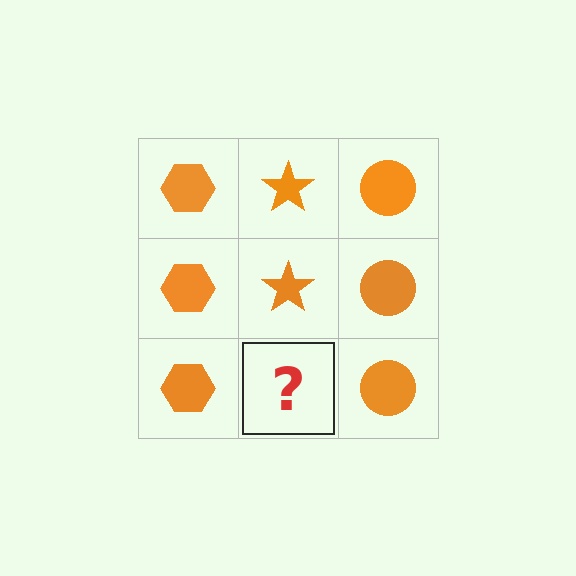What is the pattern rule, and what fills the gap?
The rule is that each column has a consistent shape. The gap should be filled with an orange star.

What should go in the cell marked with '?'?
The missing cell should contain an orange star.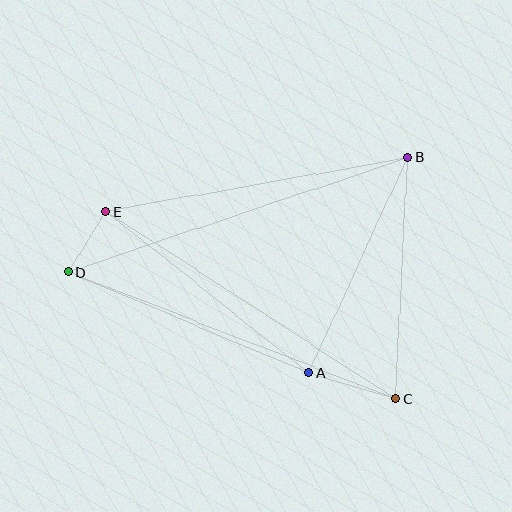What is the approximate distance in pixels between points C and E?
The distance between C and E is approximately 345 pixels.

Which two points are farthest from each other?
Points B and D are farthest from each other.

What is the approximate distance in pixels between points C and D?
The distance between C and D is approximately 351 pixels.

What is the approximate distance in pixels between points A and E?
The distance between A and E is approximately 259 pixels.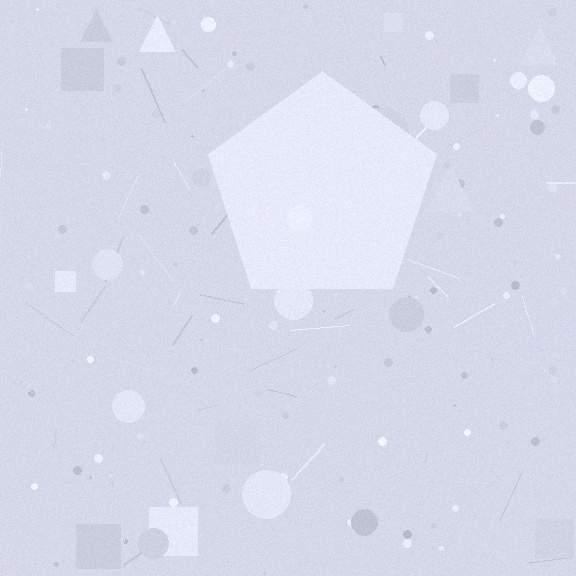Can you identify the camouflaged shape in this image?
The camouflaged shape is a pentagon.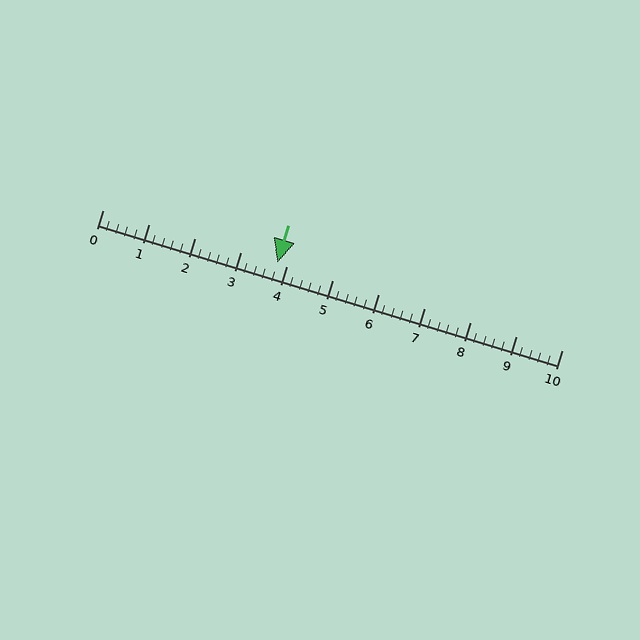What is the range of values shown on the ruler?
The ruler shows values from 0 to 10.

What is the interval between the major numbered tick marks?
The major tick marks are spaced 1 units apart.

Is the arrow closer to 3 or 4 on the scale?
The arrow is closer to 4.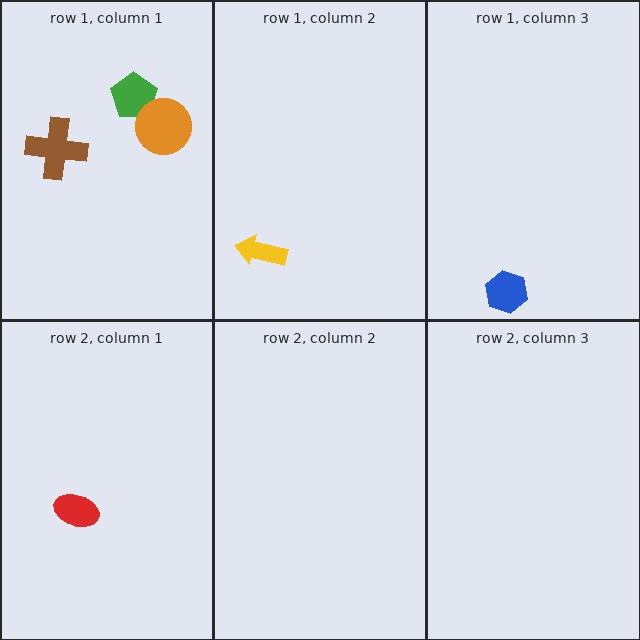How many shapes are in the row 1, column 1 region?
3.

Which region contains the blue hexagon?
The row 1, column 3 region.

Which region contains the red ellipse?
The row 2, column 1 region.